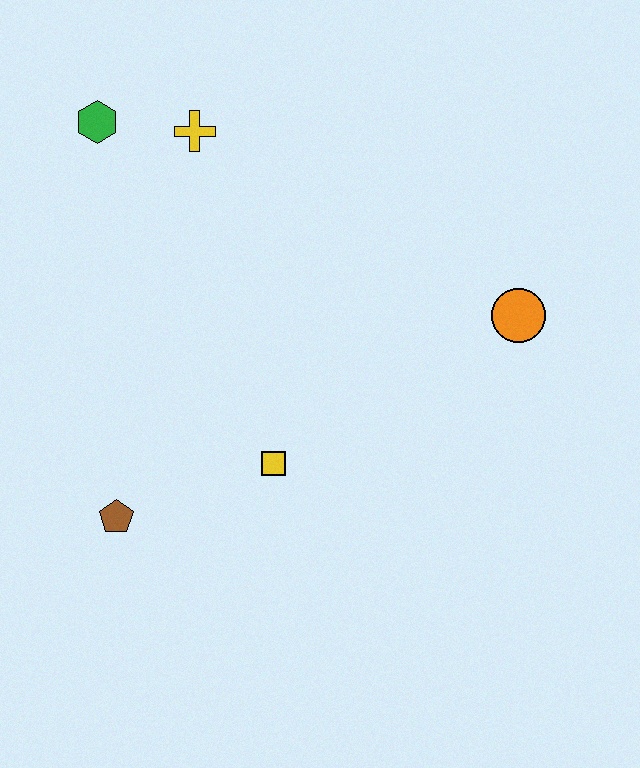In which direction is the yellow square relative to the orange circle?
The yellow square is to the left of the orange circle.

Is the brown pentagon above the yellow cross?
No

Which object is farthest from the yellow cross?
The brown pentagon is farthest from the yellow cross.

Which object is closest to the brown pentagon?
The yellow square is closest to the brown pentagon.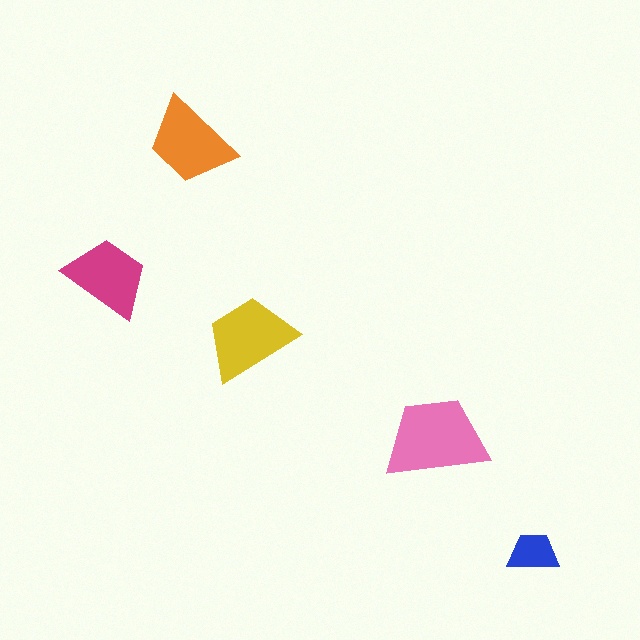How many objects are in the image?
There are 5 objects in the image.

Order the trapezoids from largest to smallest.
the pink one, the yellow one, the orange one, the magenta one, the blue one.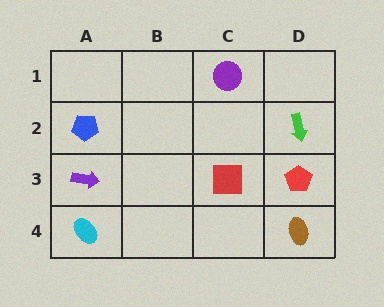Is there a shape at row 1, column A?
No, that cell is empty.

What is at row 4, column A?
A cyan ellipse.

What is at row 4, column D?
A brown ellipse.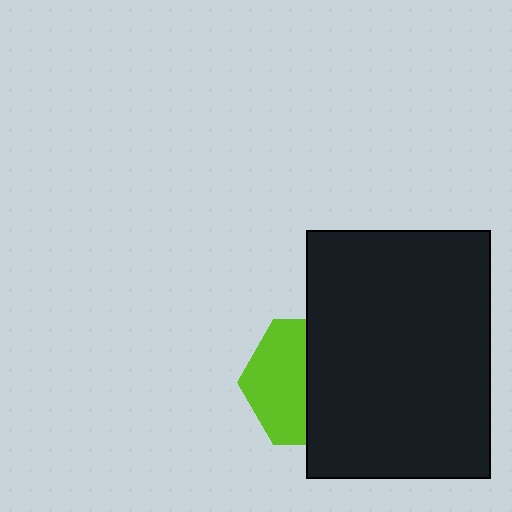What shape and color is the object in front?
The object in front is a black rectangle.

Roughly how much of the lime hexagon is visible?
About half of it is visible (roughly 46%).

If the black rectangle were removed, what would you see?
You would see the complete lime hexagon.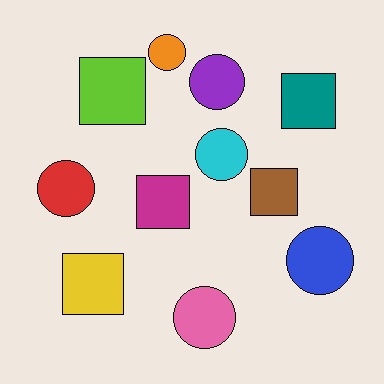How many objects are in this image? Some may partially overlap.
There are 11 objects.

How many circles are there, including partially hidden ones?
There are 6 circles.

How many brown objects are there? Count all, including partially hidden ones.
There is 1 brown object.